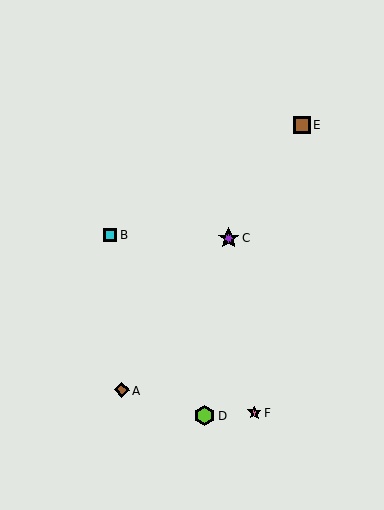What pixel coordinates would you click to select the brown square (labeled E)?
Click at (302, 125) to select the brown square E.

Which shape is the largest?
The purple star (labeled C) is the largest.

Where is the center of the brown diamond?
The center of the brown diamond is at (122, 390).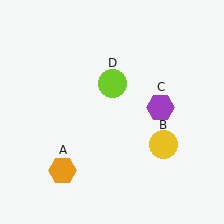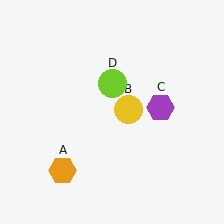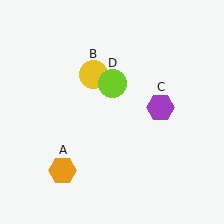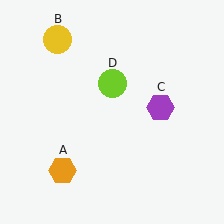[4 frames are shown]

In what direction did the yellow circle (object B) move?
The yellow circle (object B) moved up and to the left.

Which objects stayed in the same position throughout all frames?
Orange hexagon (object A) and purple hexagon (object C) and lime circle (object D) remained stationary.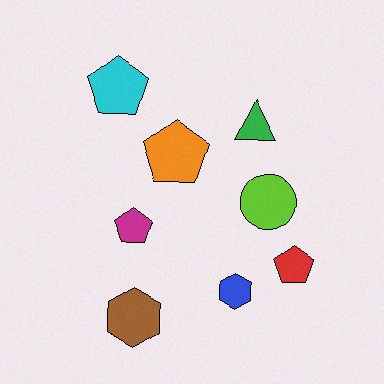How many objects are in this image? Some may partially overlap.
There are 8 objects.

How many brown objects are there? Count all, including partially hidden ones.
There is 1 brown object.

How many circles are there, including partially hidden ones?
There is 1 circle.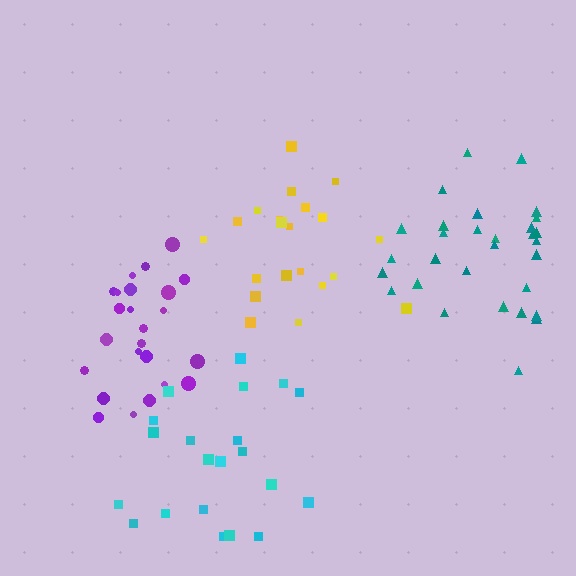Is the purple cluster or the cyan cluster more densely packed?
Purple.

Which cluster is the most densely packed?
Purple.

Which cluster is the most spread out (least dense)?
Cyan.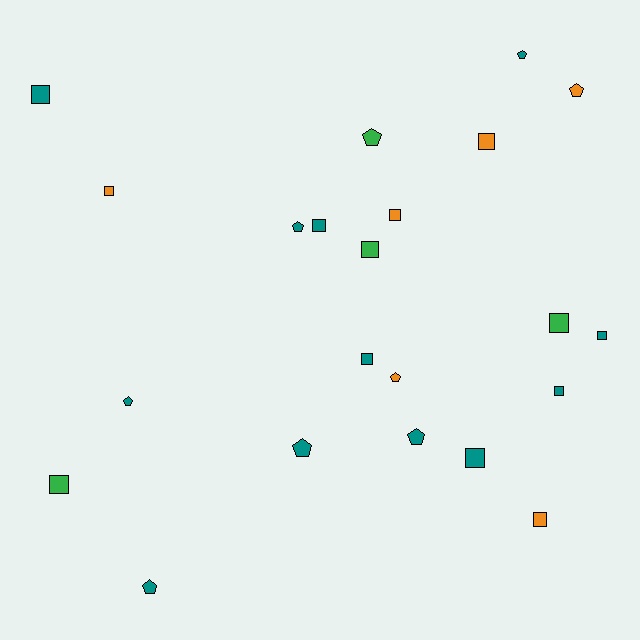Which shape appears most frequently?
Square, with 13 objects.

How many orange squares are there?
There are 4 orange squares.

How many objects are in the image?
There are 22 objects.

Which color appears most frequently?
Teal, with 12 objects.